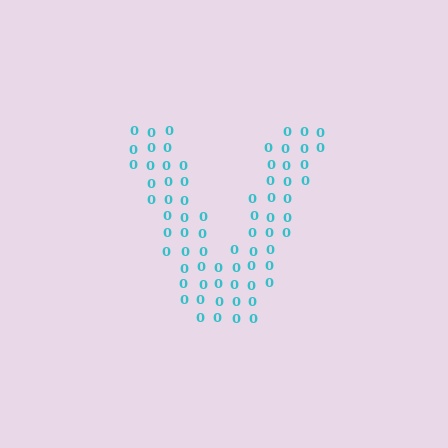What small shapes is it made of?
It is made of small digit 0's.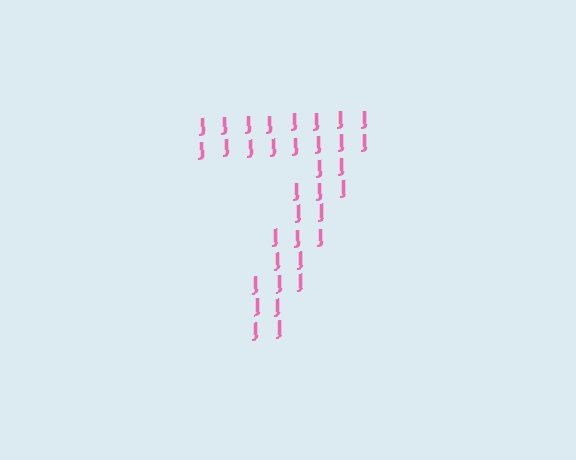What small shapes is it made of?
It is made of small letter J's.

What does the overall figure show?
The overall figure shows the digit 7.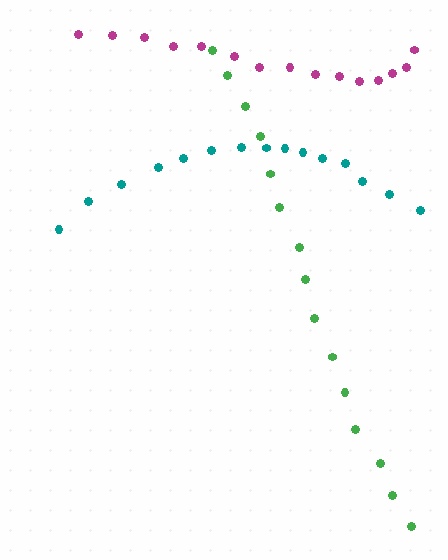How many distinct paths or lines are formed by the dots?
There are 3 distinct paths.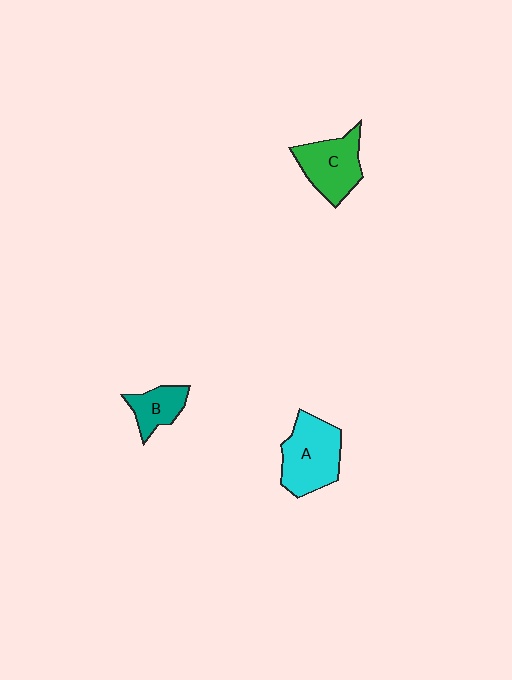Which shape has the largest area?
Shape A (cyan).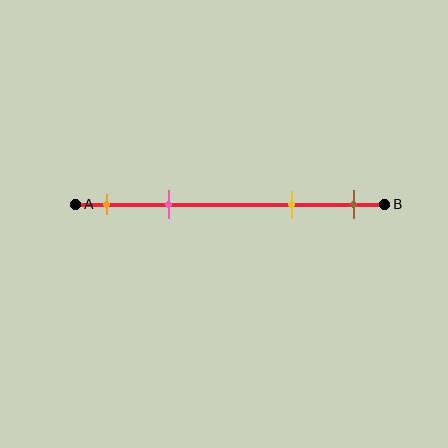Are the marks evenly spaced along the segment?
No, the marks are not evenly spaced.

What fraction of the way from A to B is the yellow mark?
The yellow mark is approximately 70% (0.7) of the way from A to B.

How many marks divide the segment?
There are 4 marks dividing the segment.